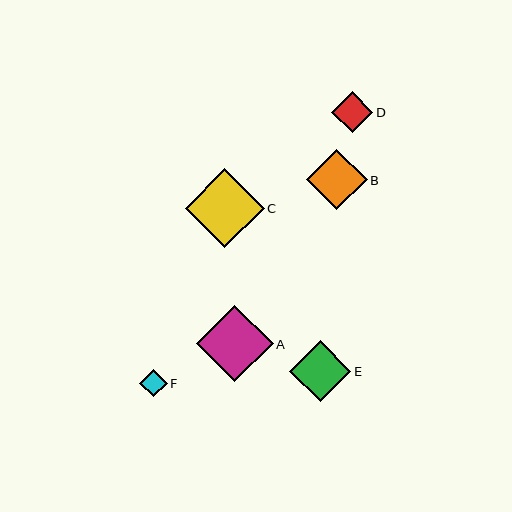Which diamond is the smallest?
Diamond F is the smallest with a size of approximately 27 pixels.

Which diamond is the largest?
Diamond C is the largest with a size of approximately 79 pixels.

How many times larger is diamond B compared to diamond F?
Diamond B is approximately 2.2 times the size of diamond F.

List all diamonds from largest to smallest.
From largest to smallest: C, A, E, B, D, F.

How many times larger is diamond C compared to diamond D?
Diamond C is approximately 1.9 times the size of diamond D.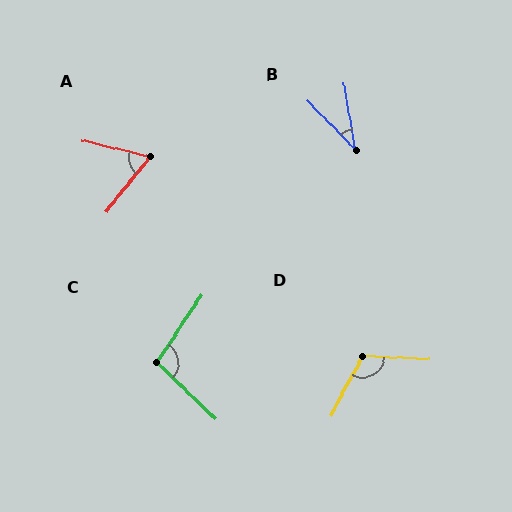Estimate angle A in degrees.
Approximately 65 degrees.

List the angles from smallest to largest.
B (35°), A (65°), C (100°), D (116°).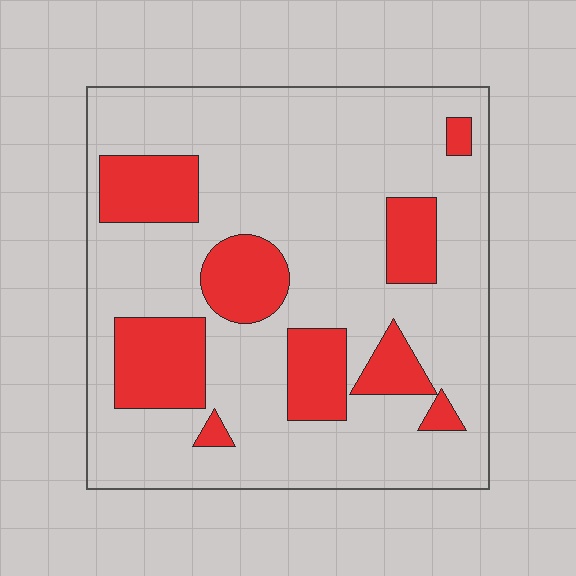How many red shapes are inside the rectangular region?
9.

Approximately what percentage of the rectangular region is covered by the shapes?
Approximately 25%.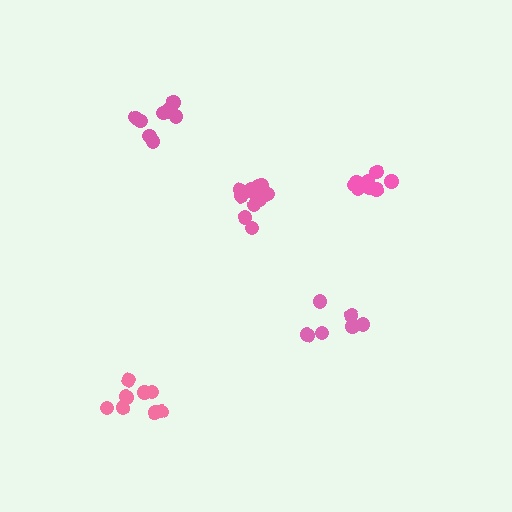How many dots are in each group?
Group 1: 8 dots, Group 2: 8 dots, Group 3: 6 dots, Group 4: 11 dots, Group 5: 8 dots (41 total).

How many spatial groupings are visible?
There are 5 spatial groupings.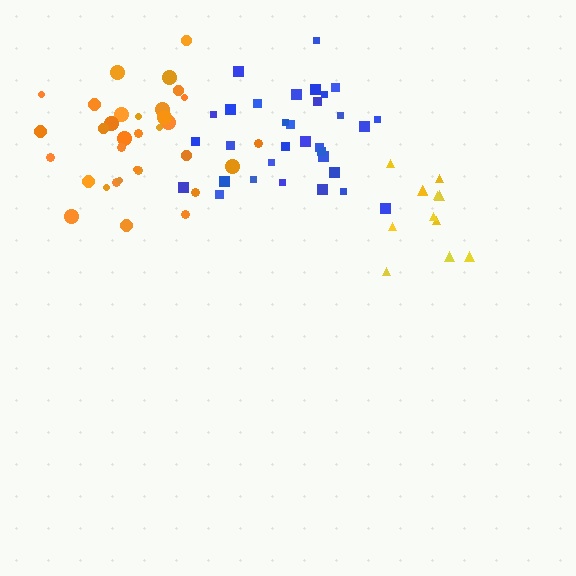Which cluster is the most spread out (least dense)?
Orange.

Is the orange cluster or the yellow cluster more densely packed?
Yellow.